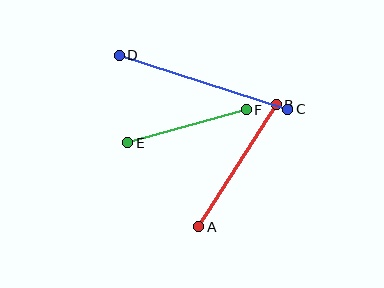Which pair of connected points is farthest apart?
Points C and D are farthest apart.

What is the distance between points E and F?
The distance is approximately 123 pixels.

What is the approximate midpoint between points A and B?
The midpoint is at approximately (237, 166) pixels.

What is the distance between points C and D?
The distance is approximately 177 pixels.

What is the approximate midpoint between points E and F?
The midpoint is at approximately (187, 126) pixels.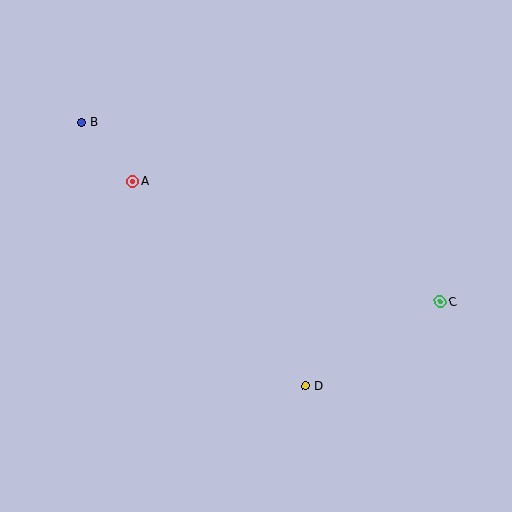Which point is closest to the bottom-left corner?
Point D is closest to the bottom-left corner.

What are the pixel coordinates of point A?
Point A is at (133, 182).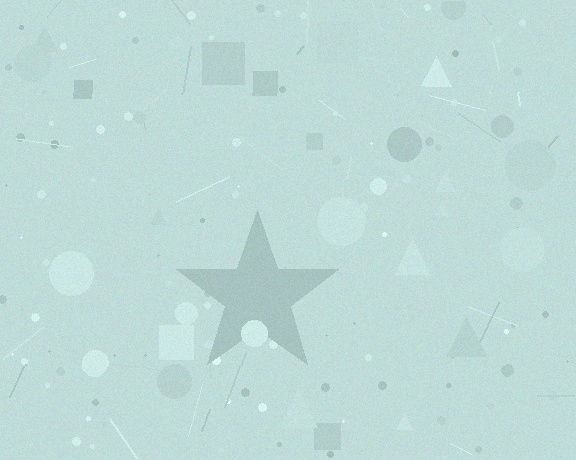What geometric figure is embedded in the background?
A star is embedded in the background.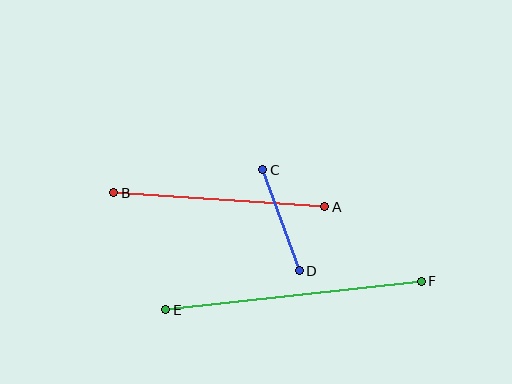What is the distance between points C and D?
The distance is approximately 107 pixels.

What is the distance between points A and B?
The distance is approximately 211 pixels.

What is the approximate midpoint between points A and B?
The midpoint is at approximately (219, 200) pixels.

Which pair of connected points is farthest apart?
Points E and F are farthest apart.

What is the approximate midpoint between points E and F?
The midpoint is at approximately (293, 296) pixels.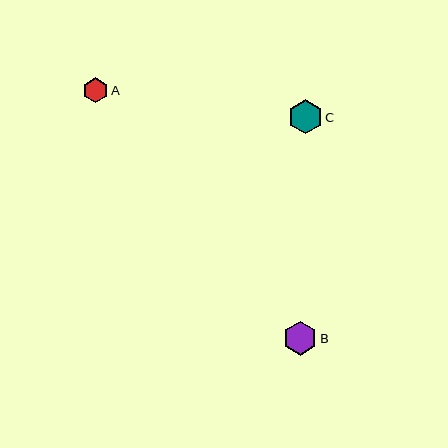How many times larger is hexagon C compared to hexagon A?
Hexagon C is approximately 1.4 times the size of hexagon A.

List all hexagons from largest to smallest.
From largest to smallest: B, C, A.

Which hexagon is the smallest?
Hexagon A is the smallest with a size of approximately 25 pixels.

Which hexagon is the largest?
Hexagon B is the largest with a size of approximately 34 pixels.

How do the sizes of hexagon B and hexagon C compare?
Hexagon B and hexagon C are approximately the same size.